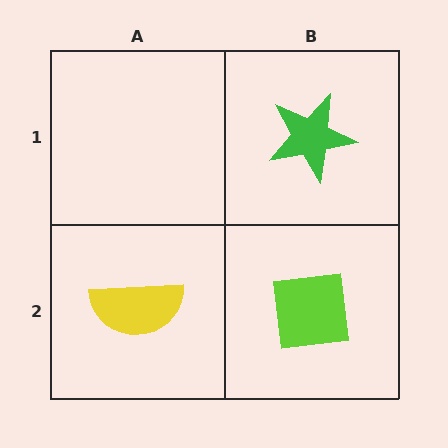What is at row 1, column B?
A green star.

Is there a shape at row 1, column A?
No, that cell is empty.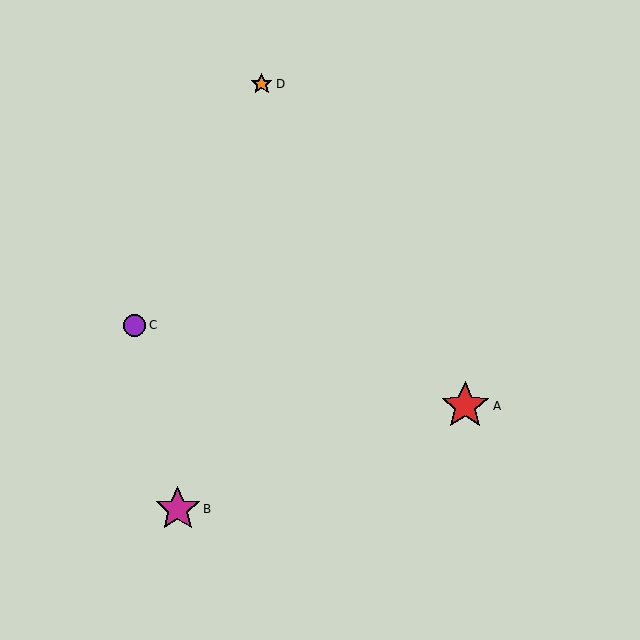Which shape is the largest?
The red star (labeled A) is the largest.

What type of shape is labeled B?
Shape B is a magenta star.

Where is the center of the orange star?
The center of the orange star is at (262, 84).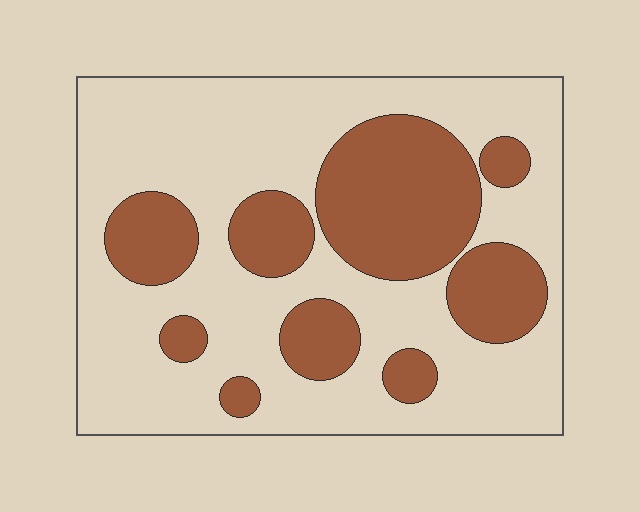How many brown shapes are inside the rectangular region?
9.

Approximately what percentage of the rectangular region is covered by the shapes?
Approximately 30%.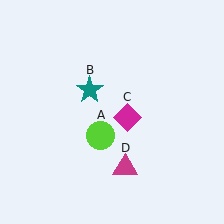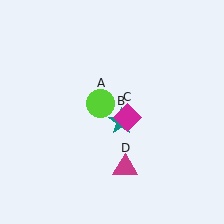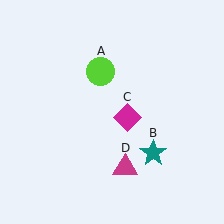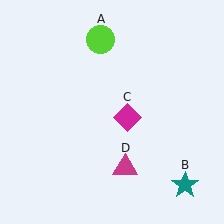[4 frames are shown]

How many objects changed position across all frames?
2 objects changed position: lime circle (object A), teal star (object B).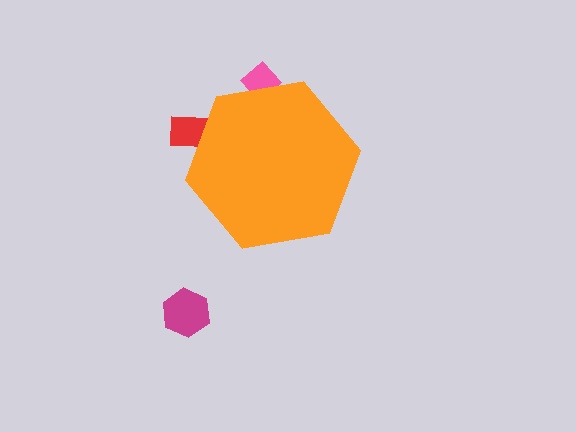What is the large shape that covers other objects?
An orange hexagon.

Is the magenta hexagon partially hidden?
No, the magenta hexagon is fully visible.